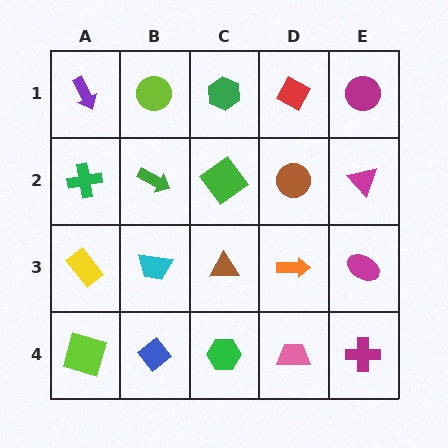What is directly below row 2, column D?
An orange arrow.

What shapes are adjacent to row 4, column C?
A brown triangle (row 3, column C), a blue diamond (row 4, column B), a pink trapezoid (row 4, column D).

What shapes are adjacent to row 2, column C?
A green hexagon (row 1, column C), a brown triangle (row 3, column C), a green arrow (row 2, column B), a brown circle (row 2, column D).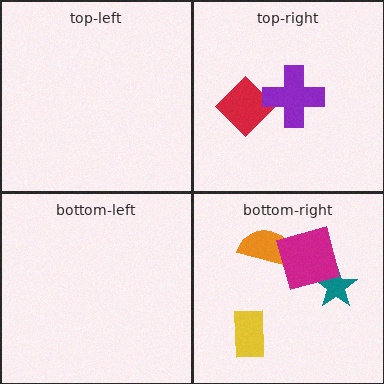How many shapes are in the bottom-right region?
4.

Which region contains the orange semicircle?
The bottom-right region.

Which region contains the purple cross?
The top-right region.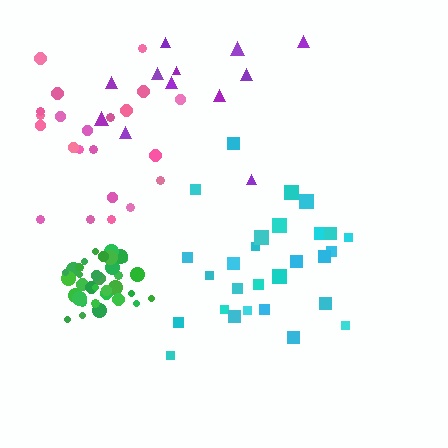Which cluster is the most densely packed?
Green.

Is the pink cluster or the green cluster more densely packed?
Green.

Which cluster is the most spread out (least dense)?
Purple.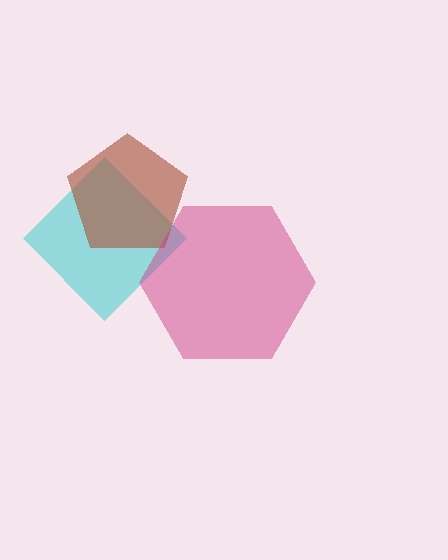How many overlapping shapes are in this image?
There are 3 overlapping shapes in the image.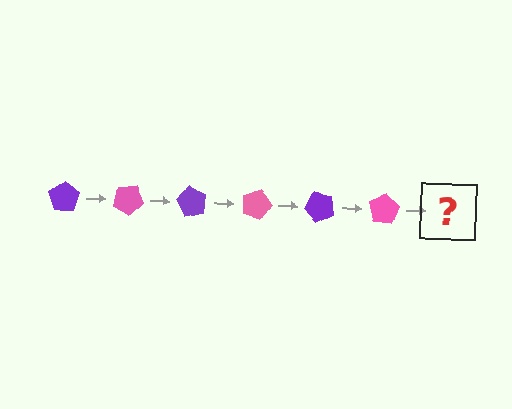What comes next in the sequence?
The next element should be a purple pentagon, rotated 180 degrees from the start.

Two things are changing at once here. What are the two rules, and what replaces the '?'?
The two rules are that it rotates 30 degrees each step and the color cycles through purple and pink. The '?' should be a purple pentagon, rotated 180 degrees from the start.